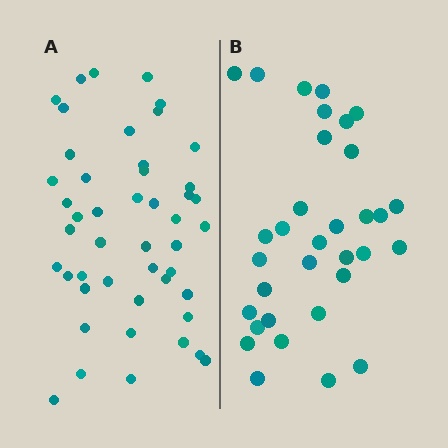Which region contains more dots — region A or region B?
Region A (the left region) has more dots.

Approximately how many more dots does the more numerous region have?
Region A has approximately 15 more dots than region B.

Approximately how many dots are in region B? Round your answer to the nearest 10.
About 30 dots. (The exact count is 33, which rounds to 30.)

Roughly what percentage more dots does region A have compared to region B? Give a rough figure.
About 40% more.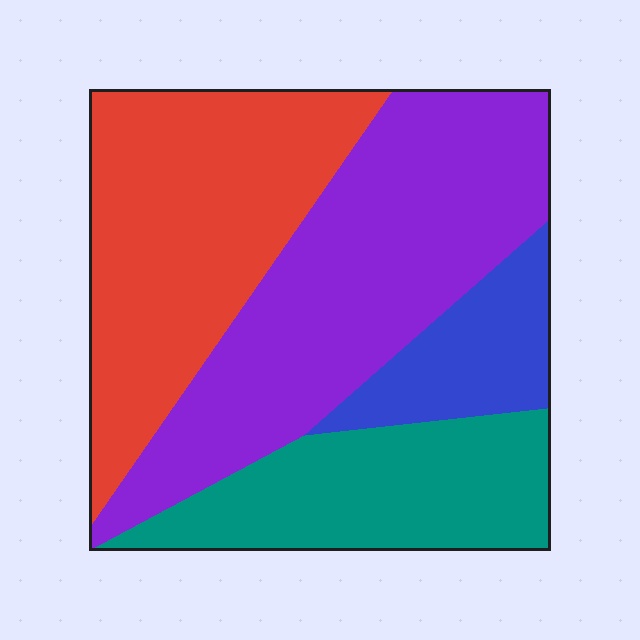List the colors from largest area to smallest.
From largest to smallest: purple, red, teal, blue.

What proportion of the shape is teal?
Teal covers 21% of the shape.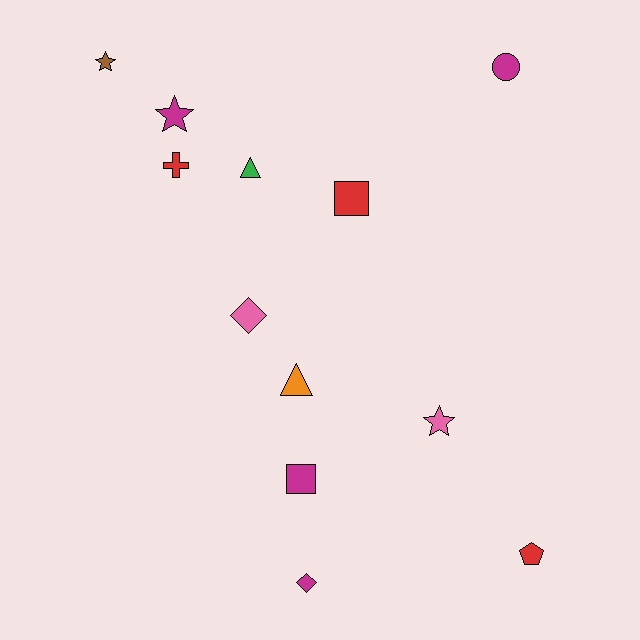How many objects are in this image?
There are 12 objects.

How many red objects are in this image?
There are 3 red objects.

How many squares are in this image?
There are 2 squares.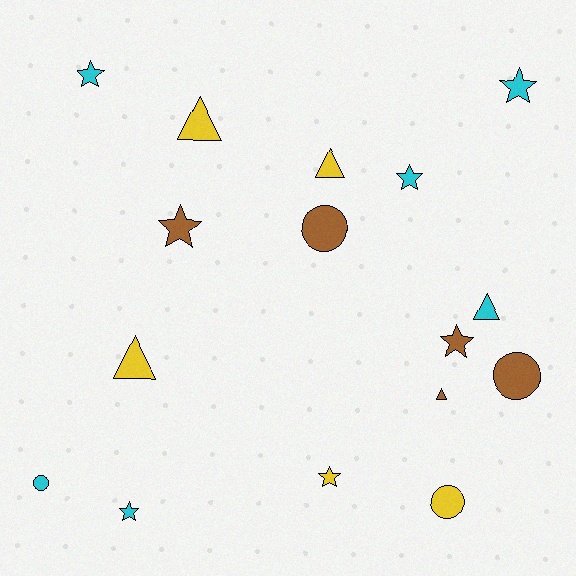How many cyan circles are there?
There is 1 cyan circle.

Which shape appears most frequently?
Star, with 7 objects.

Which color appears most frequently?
Cyan, with 6 objects.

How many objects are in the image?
There are 16 objects.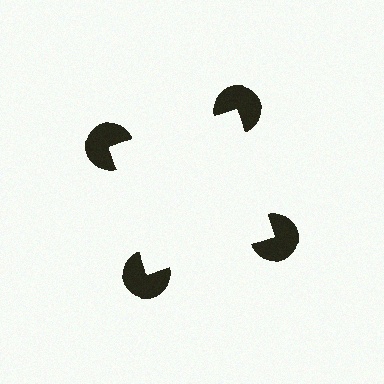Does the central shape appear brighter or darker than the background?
It typically appears slightly brighter than the background, even though no actual brightness change is drawn.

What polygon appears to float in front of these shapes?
An illusory square — its edges are inferred from the aligned wedge cuts in the pac-man discs, not physically drawn.